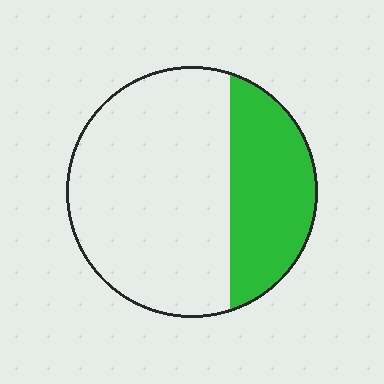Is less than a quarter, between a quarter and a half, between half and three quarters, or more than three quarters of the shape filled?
Between a quarter and a half.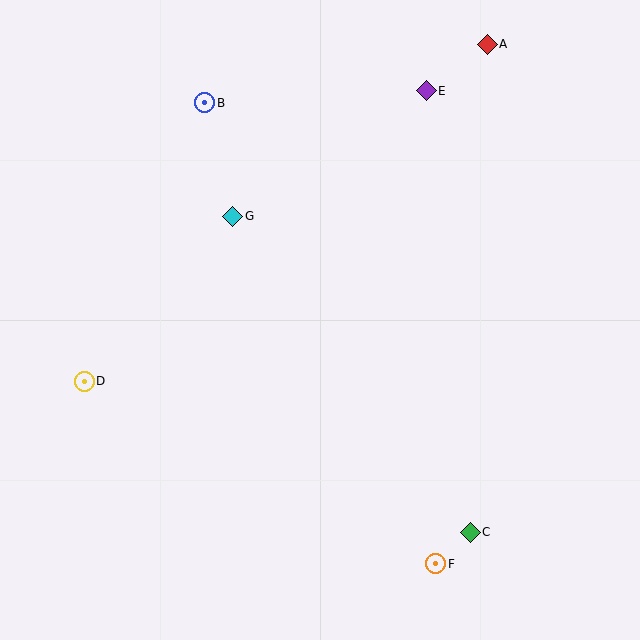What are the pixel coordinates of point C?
Point C is at (470, 532).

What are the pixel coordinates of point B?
Point B is at (205, 103).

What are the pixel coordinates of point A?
Point A is at (487, 44).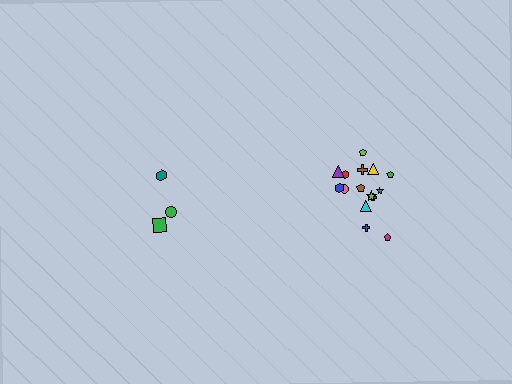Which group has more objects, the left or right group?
The right group.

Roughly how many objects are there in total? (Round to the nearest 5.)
Roughly 20 objects in total.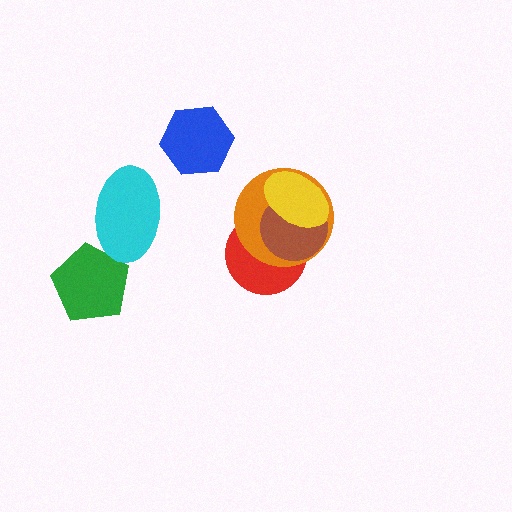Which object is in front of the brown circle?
The yellow ellipse is in front of the brown circle.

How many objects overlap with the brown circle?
3 objects overlap with the brown circle.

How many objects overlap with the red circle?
3 objects overlap with the red circle.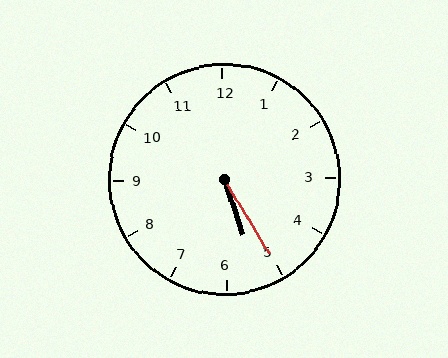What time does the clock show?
5:25.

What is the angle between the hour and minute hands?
Approximately 12 degrees.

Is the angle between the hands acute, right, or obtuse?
It is acute.